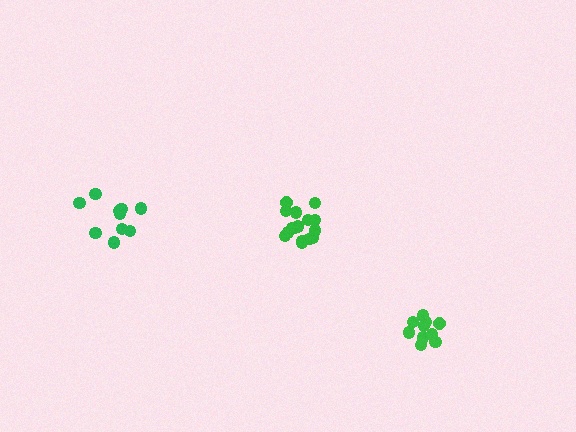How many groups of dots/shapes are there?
There are 3 groups.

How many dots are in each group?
Group 1: 16 dots, Group 2: 10 dots, Group 3: 10 dots (36 total).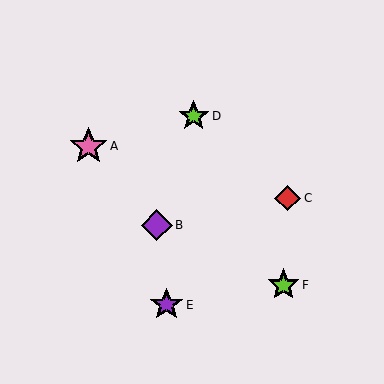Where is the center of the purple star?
The center of the purple star is at (166, 305).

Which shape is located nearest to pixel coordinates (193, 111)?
The lime star (labeled D) at (194, 116) is nearest to that location.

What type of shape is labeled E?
Shape E is a purple star.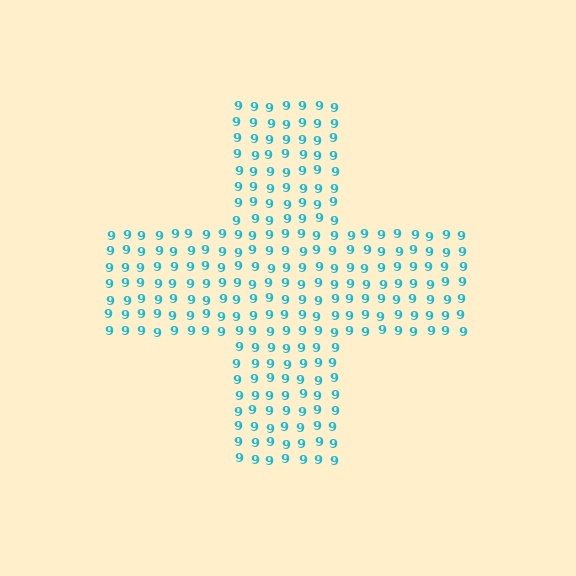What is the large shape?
The large shape is a cross.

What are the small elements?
The small elements are digit 9's.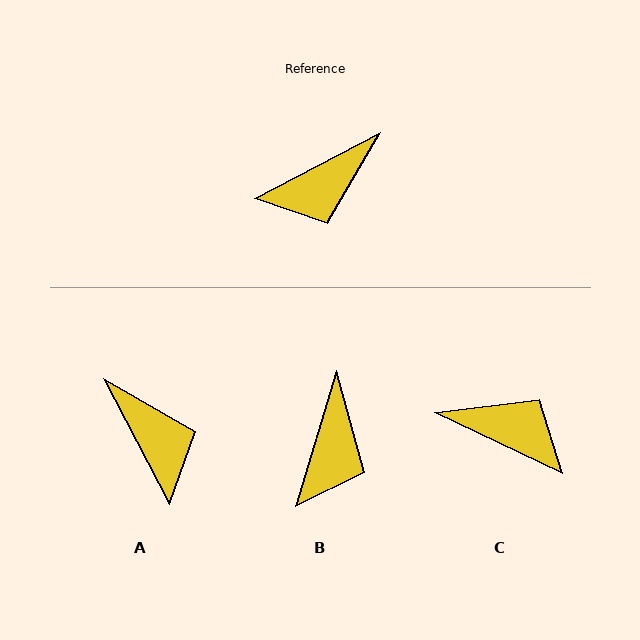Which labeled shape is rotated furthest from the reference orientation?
C, about 127 degrees away.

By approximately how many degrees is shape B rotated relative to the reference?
Approximately 45 degrees counter-clockwise.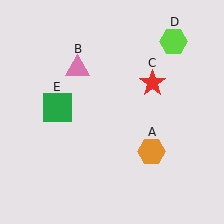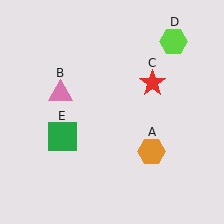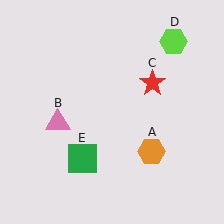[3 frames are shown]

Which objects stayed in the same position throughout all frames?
Orange hexagon (object A) and red star (object C) and lime hexagon (object D) remained stationary.